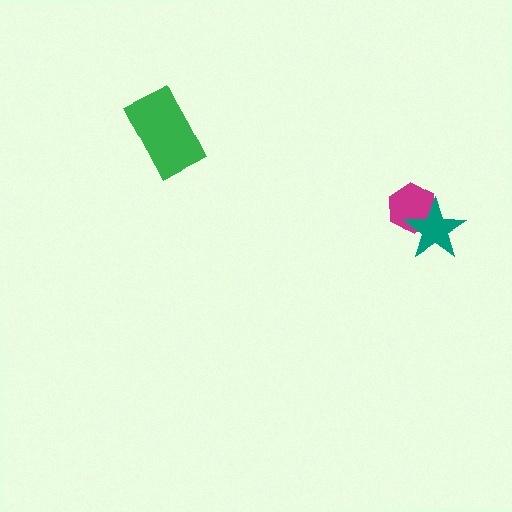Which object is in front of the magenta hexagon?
The teal star is in front of the magenta hexagon.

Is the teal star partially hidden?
No, no other shape covers it.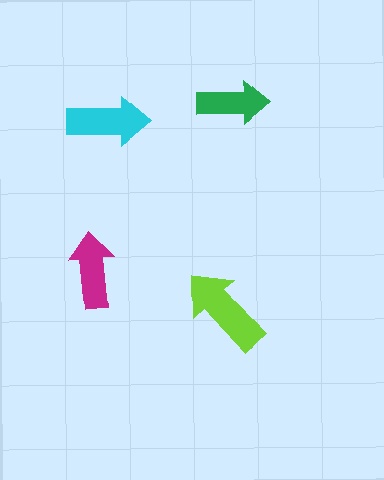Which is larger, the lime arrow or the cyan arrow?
The lime one.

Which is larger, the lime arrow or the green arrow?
The lime one.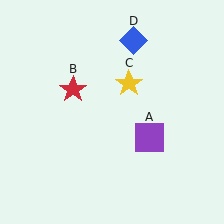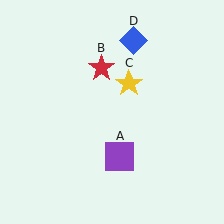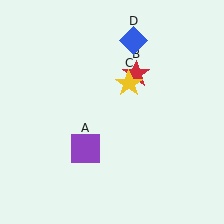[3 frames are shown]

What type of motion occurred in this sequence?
The purple square (object A), red star (object B) rotated clockwise around the center of the scene.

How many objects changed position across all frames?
2 objects changed position: purple square (object A), red star (object B).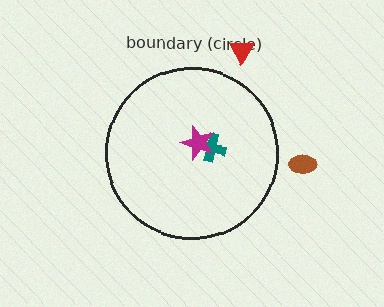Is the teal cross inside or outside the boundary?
Inside.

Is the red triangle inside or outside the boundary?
Outside.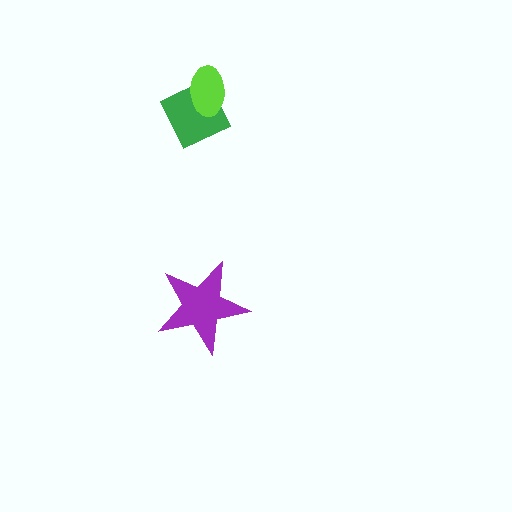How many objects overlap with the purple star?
0 objects overlap with the purple star.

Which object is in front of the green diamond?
The lime ellipse is in front of the green diamond.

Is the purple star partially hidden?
No, no other shape covers it.